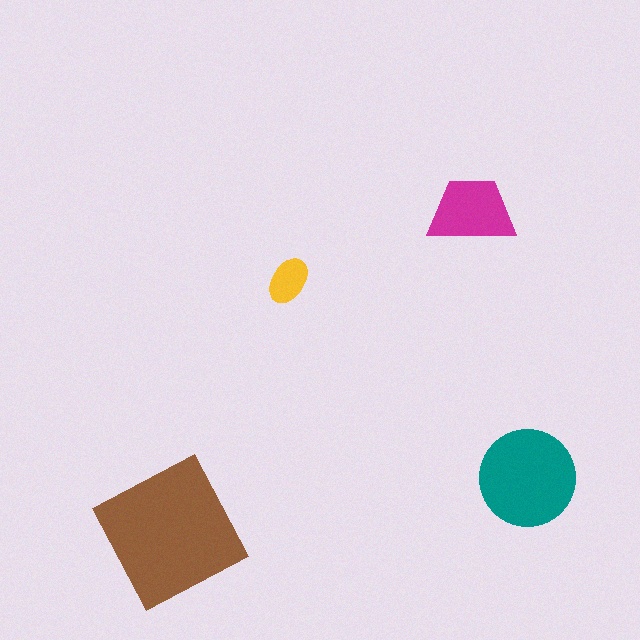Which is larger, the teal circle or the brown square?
The brown square.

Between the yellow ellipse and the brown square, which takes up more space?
The brown square.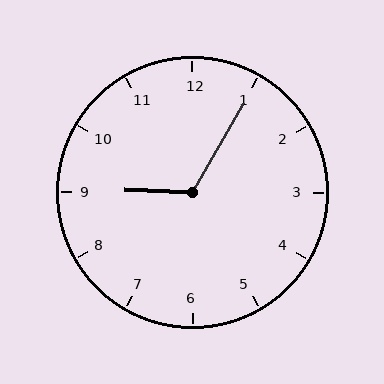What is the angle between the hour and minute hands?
Approximately 118 degrees.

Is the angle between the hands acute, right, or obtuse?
It is obtuse.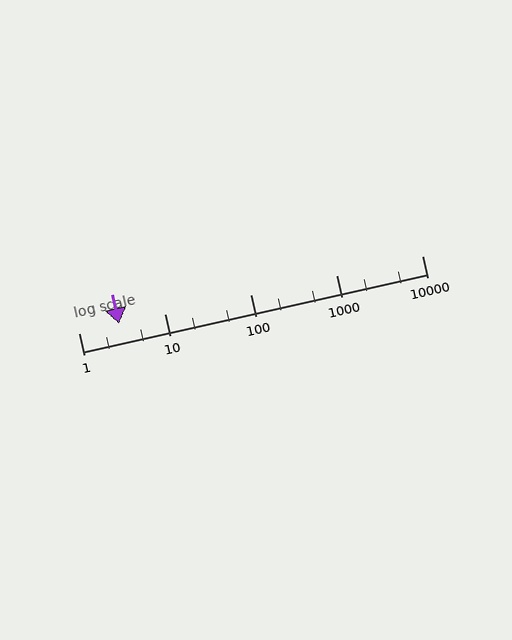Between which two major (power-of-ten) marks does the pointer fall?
The pointer is between 1 and 10.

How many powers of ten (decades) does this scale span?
The scale spans 4 decades, from 1 to 10000.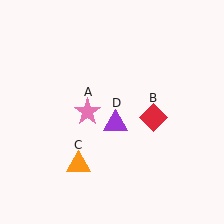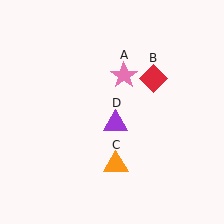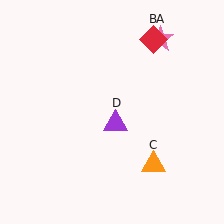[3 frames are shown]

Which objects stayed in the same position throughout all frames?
Purple triangle (object D) remained stationary.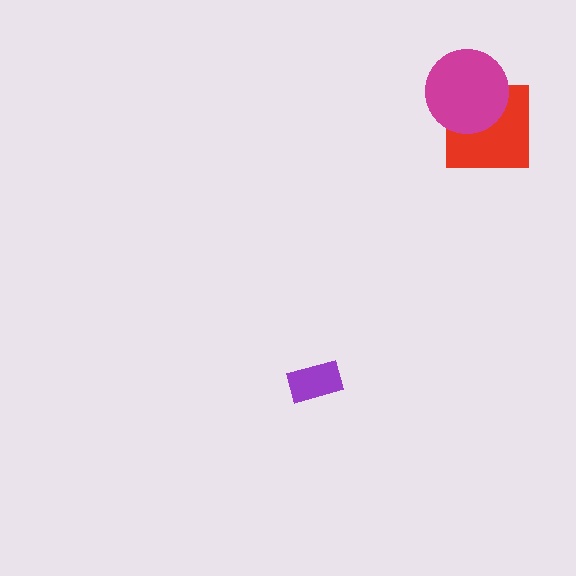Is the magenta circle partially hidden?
No, no other shape covers it.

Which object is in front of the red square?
The magenta circle is in front of the red square.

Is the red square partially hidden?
Yes, it is partially covered by another shape.